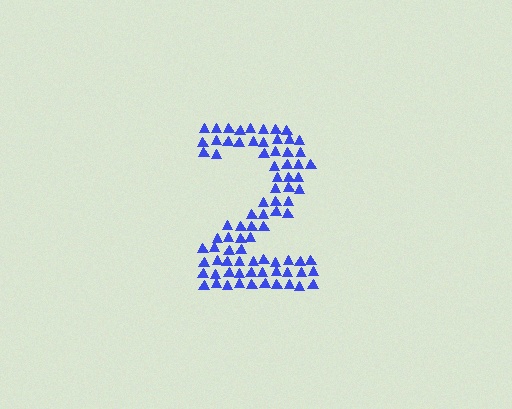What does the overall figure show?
The overall figure shows the digit 2.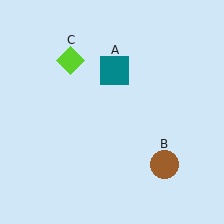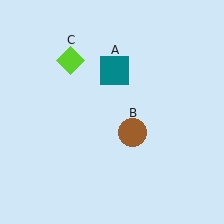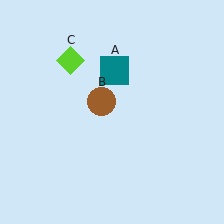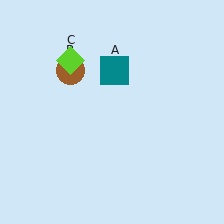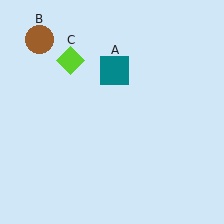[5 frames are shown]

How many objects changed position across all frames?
1 object changed position: brown circle (object B).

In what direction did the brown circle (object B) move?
The brown circle (object B) moved up and to the left.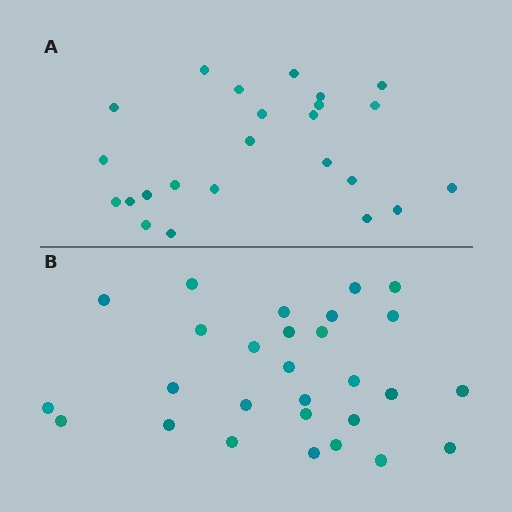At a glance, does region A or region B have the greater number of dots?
Region B (the bottom region) has more dots.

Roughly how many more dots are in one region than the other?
Region B has about 4 more dots than region A.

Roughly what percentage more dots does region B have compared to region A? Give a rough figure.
About 15% more.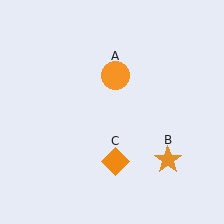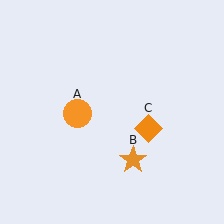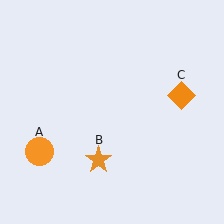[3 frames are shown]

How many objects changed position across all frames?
3 objects changed position: orange circle (object A), orange star (object B), orange diamond (object C).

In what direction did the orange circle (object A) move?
The orange circle (object A) moved down and to the left.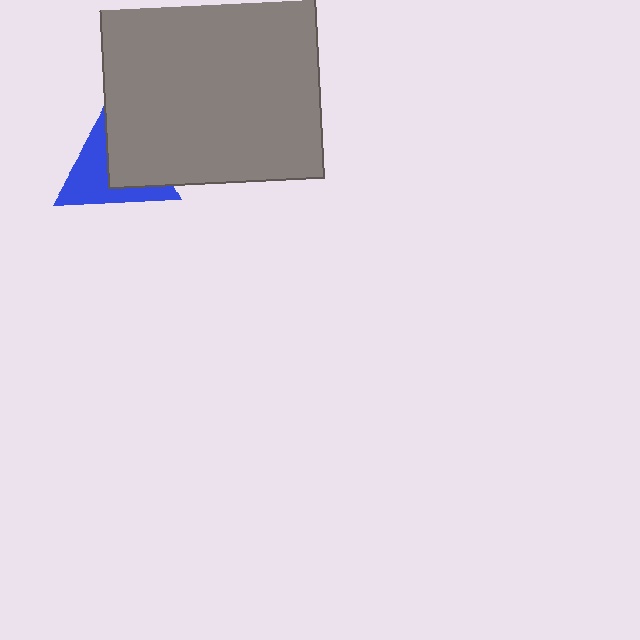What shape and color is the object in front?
The object in front is a gray square.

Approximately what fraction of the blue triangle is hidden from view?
Roughly 48% of the blue triangle is hidden behind the gray square.